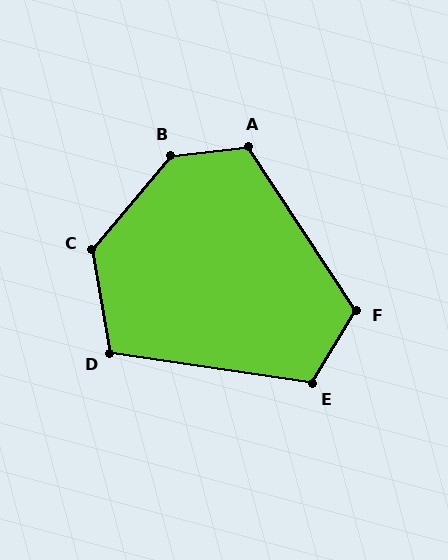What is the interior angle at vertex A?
Approximately 117 degrees (obtuse).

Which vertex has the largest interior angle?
B, at approximately 136 degrees.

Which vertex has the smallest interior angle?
D, at approximately 108 degrees.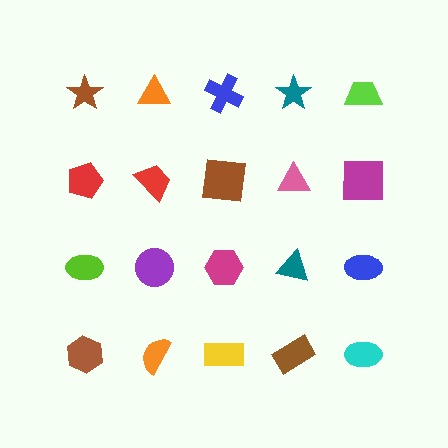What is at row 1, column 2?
An orange triangle.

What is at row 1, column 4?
A teal star.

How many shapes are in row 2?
5 shapes.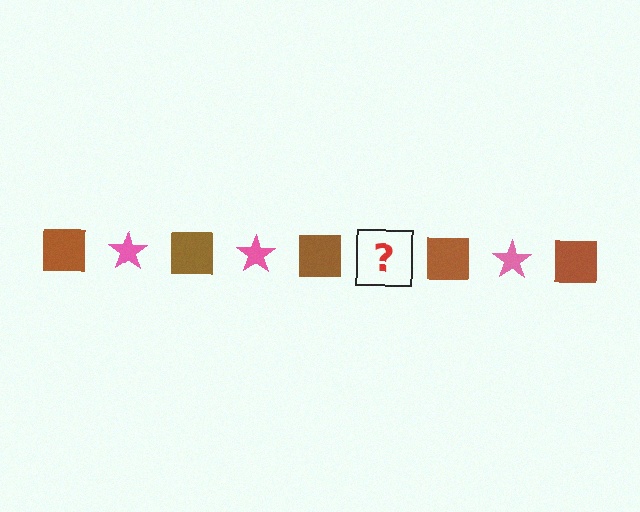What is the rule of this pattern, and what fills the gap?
The rule is that the pattern alternates between brown square and pink star. The gap should be filled with a pink star.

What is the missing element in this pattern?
The missing element is a pink star.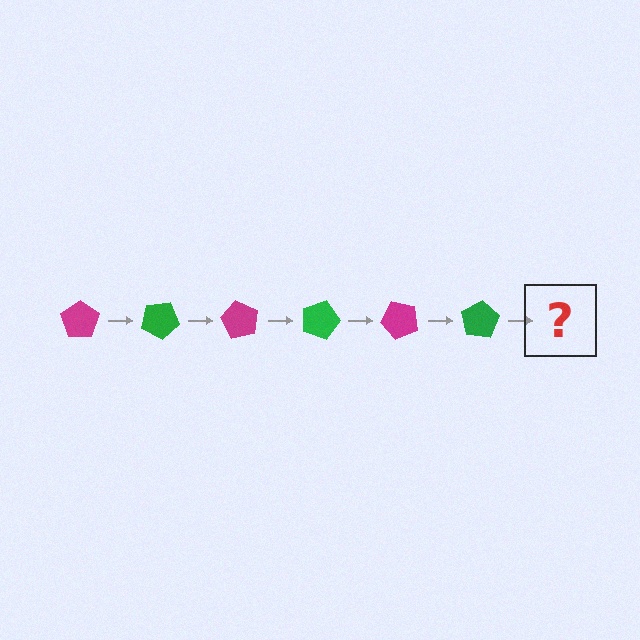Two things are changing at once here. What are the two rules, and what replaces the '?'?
The two rules are that it rotates 30 degrees each step and the color cycles through magenta and green. The '?' should be a magenta pentagon, rotated 180 degrees from the start.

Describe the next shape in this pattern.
It should be a magenta pentagon, rotated 180 degrees from the start.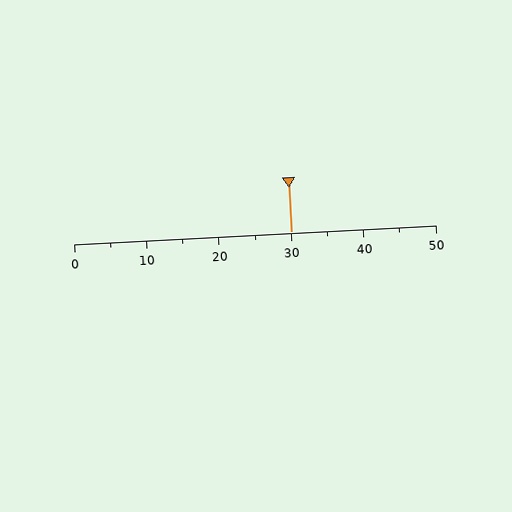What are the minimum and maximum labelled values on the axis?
The axis runs from 0 to 50.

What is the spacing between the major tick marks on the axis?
The major ticks are spaced 10 apart.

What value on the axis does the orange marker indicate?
The marker indicates approximately 30.